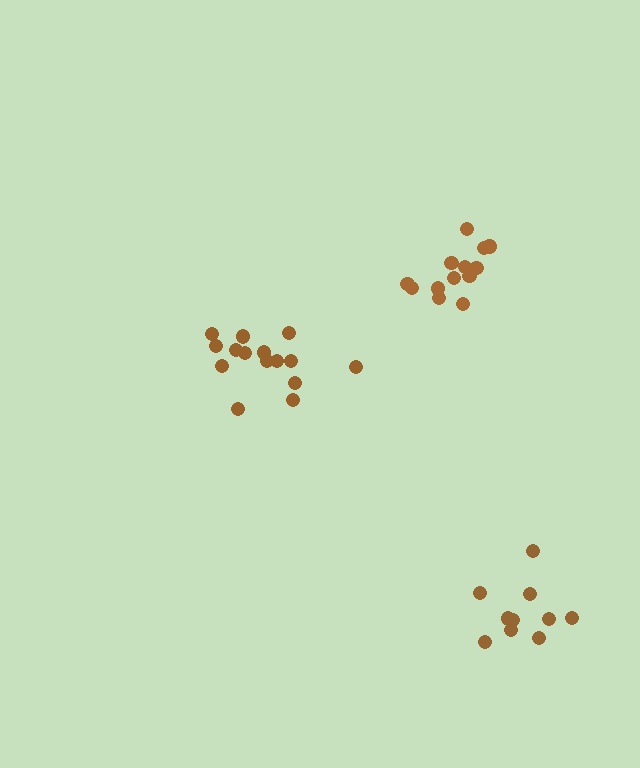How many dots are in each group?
Group 1: 15 dots, Group 2: 13 dots, Group 3: 10 dots (38 total).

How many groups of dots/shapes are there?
There are 3 groups.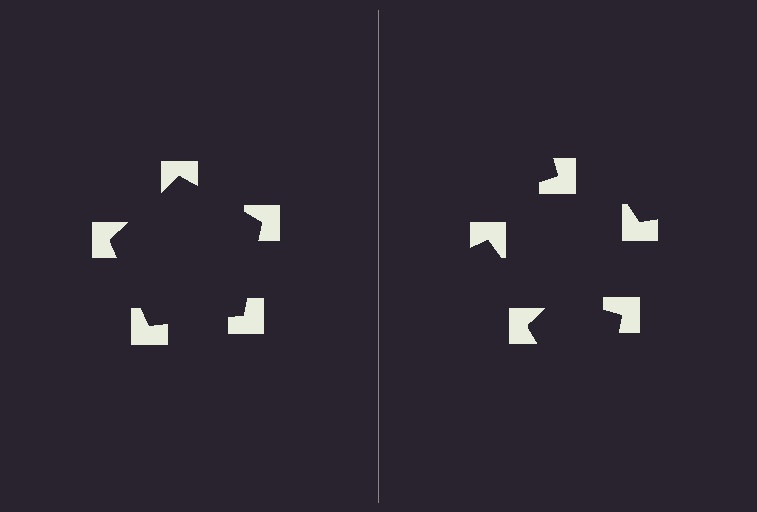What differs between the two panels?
The notched squares are positioned identically on both sides; only the wedge orientations differ. On the left they align to a pentagon; on the right they are misaligned.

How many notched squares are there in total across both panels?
10 — 5 on each side.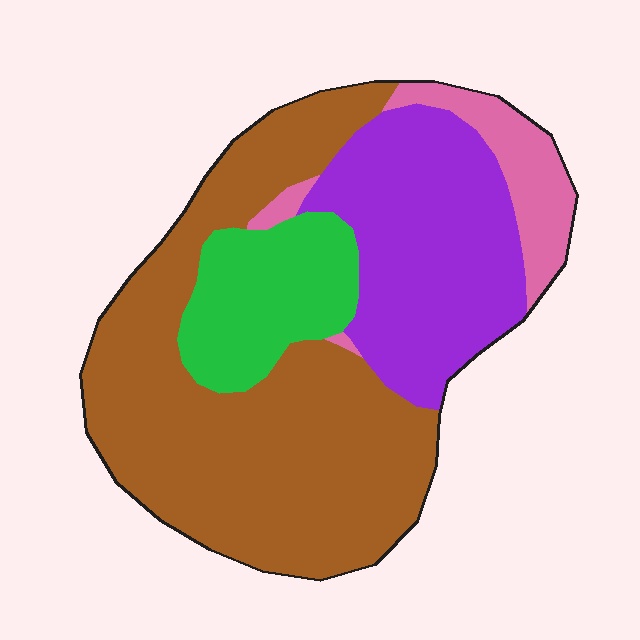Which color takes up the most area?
Brown, at roughly 50%.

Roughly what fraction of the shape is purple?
Purple covers 26% of the shape.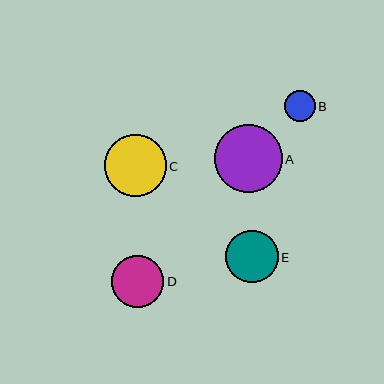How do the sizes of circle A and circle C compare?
Circle A and circle C are approximately the same size.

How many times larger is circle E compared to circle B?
Circle E is approximately 1.7 times the size of circle B.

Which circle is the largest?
Circle A is the largest with a size of approximately 67 pixels.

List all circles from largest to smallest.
From largest to smallest: A, C, E, D, B.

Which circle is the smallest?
Circle B is the smallest with a size of approximately 31 pixels.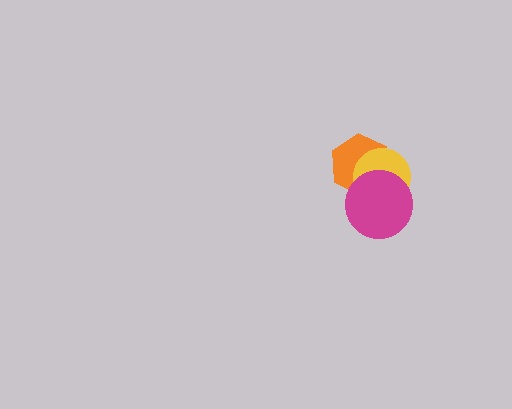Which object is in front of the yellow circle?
The magenta circle is in front of the yellow circle.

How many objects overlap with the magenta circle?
2 objects overlap with the magenta circle.